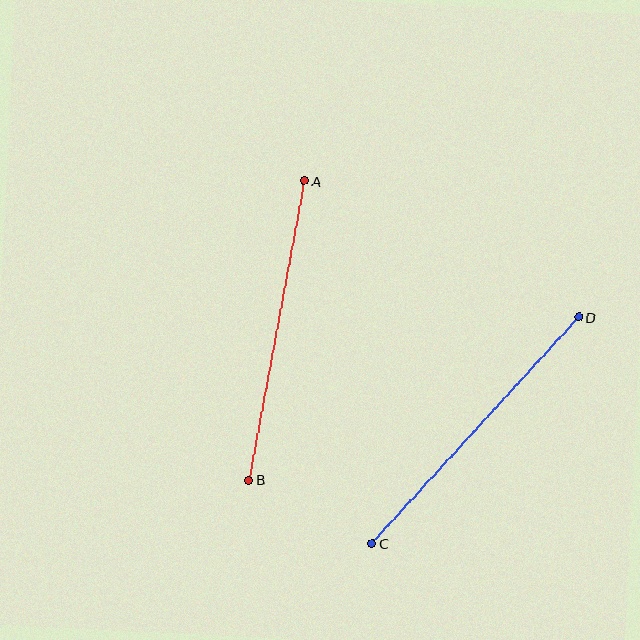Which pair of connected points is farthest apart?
Points C and D are farthest apart.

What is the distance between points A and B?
The distance is approximately 304 pixels.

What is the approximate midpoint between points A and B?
The midpoint is at approximately (277, 331) pixels.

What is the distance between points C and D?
The distance is approximately 306 pixels.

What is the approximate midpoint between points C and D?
The midpoint is at approximately (475, 430) pixels.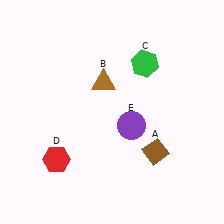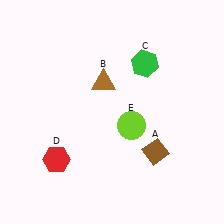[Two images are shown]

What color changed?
The circle (E) changed from purple in Image 1 to lime in Image 2.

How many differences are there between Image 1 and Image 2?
There is 1 difference between the two images.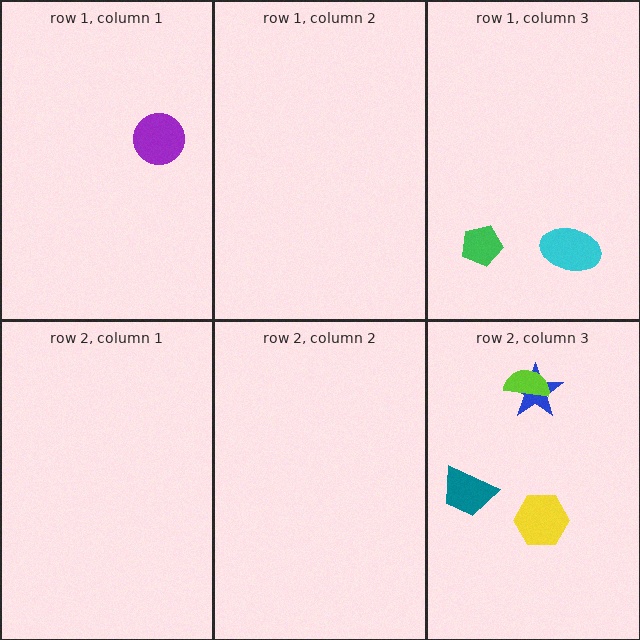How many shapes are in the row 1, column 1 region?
1.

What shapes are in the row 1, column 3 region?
The green pentagon, the cyan ellipse.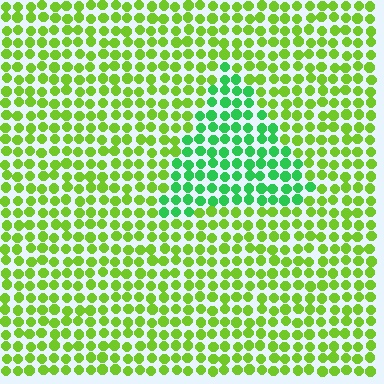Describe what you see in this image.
The image is filled with small lime elements in a uniform arrangement. A triangle-shaped region is visible where the elements are tinted to a slightly different hue, forming a subtle color boundary.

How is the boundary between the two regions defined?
The boundary is defined purely by a slight shift in hue (about 41 degrees). Spacing, size, and orientation are identical on both sides.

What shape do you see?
I see a triangle.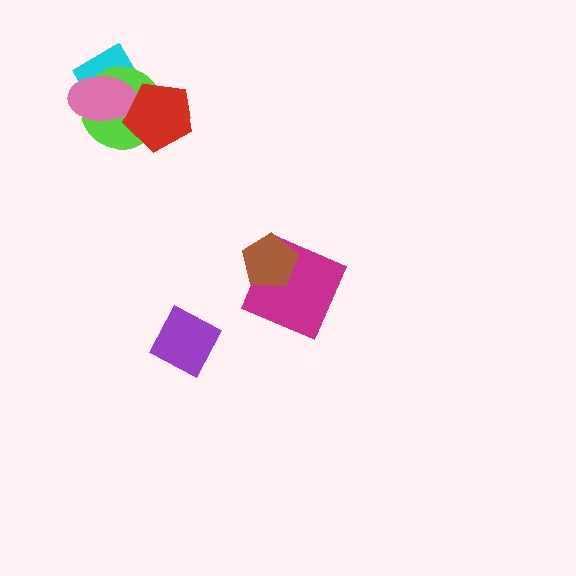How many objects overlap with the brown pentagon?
1 object overlaps with the brown pentagon.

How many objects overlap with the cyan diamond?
3 objects overlap with the cyan diamond.